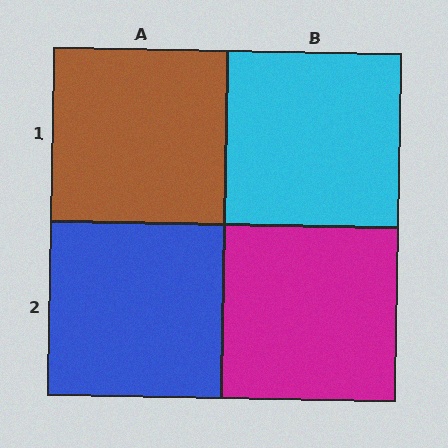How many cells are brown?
1 cell is brown.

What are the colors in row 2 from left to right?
Blue, magenta.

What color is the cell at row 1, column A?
Brown.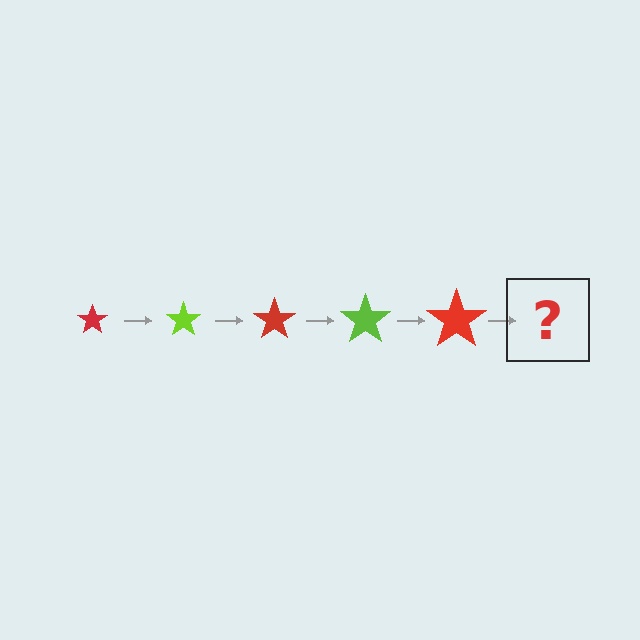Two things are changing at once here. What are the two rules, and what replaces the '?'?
The two rules are that the star grows larger each step and the color cycles through red and lime. The '?' should be a lime star, larger than the previous one.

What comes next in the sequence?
The next element should be a lime star, larger than the previous one.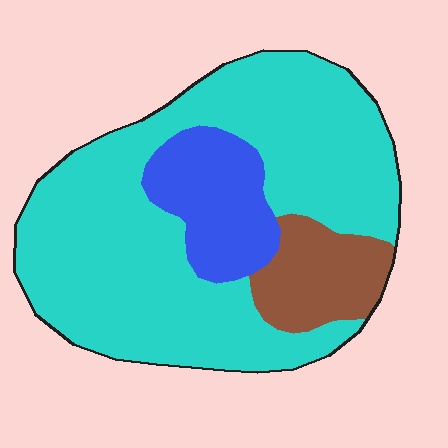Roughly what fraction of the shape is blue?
Blue takes up about one sixth (1/6) of the shape.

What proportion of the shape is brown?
Brown takes up about one eighth (1/8) of the shape.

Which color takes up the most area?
Cyan, at roughly 70%.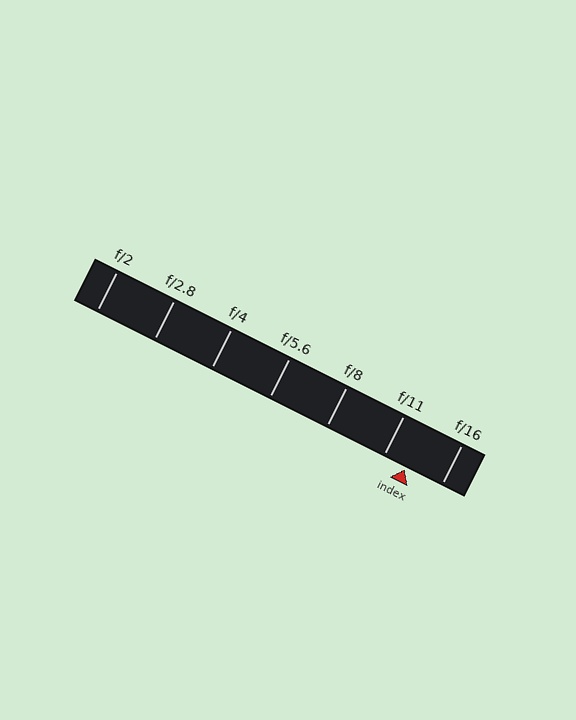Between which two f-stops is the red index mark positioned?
The index mark is between f/11 and f/16.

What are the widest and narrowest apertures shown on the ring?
The widest aperture shown is f/2 and the narrowest is f/16.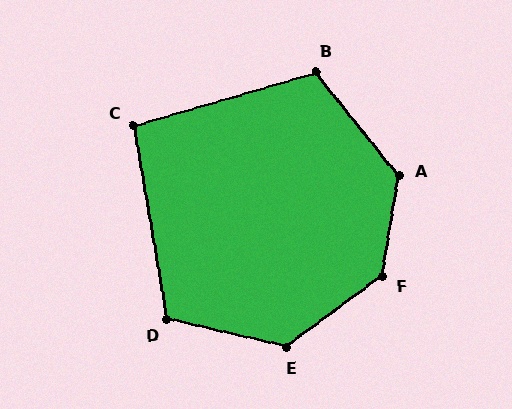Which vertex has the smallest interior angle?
C, at approximately 97 degrees.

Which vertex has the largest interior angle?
F, at approximately 135 degrees.